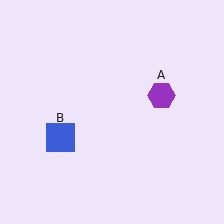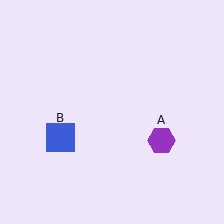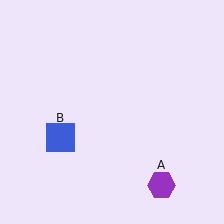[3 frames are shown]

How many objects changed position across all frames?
1 object changed position: purple hexagon (object A).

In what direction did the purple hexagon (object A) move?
The purple hexagon (object A) moved down.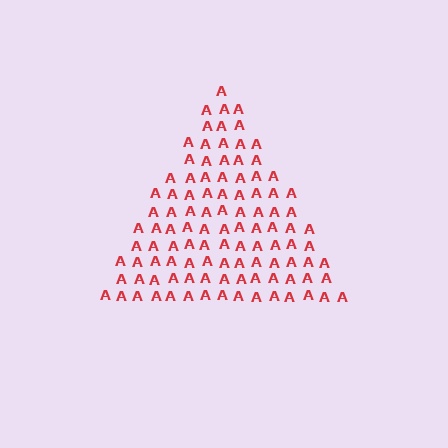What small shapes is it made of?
It is made of small letter A's.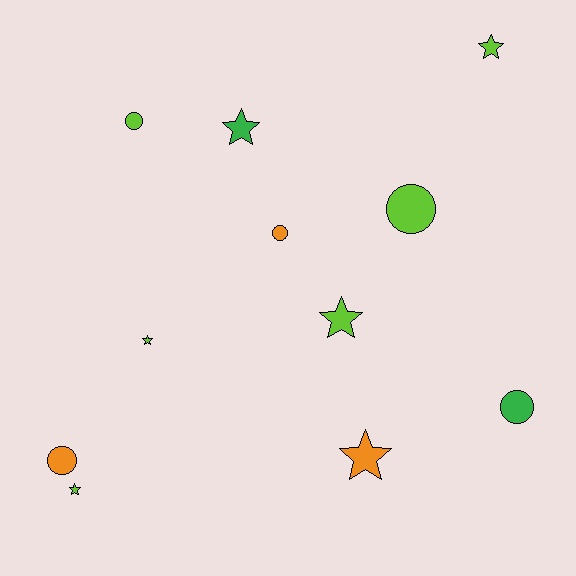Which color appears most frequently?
Lime, with 6 objects.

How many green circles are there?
There is 1 green circle.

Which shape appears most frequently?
Star, with 6 objects.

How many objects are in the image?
There are 11 objects.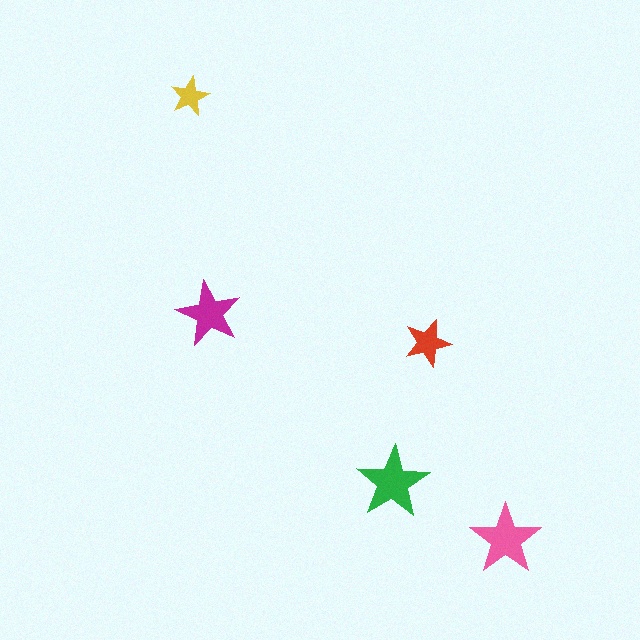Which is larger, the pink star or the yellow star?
The pink one.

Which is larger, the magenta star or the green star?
The green one.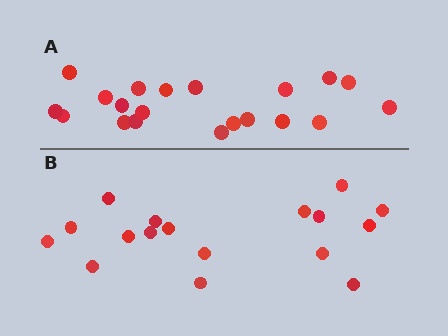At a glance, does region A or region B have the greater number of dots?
Region A (the top region) has more dots.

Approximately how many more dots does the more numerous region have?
Region A has just a few more — roughly 2 or 3 more dots than region B.